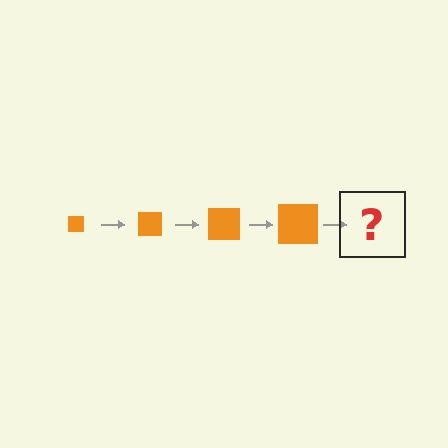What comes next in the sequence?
The next element should be an orange square, larger than the previous one.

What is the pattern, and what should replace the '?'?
The pattern is that the square gets progressively larger each step. The '?' should be an orange square, larger than the previous one.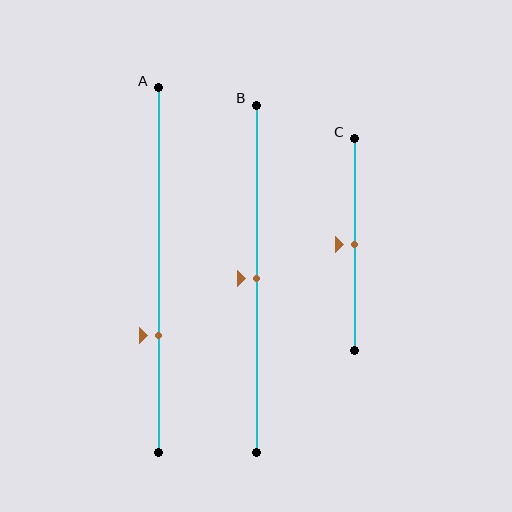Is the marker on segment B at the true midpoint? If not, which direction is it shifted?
Yes, the marker on segment B is at the true midpoint.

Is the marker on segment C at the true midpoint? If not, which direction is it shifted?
Yes, the marker on segment C is at the true midpoint.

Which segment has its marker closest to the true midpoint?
Segment B has its marker closest to the true midpoint.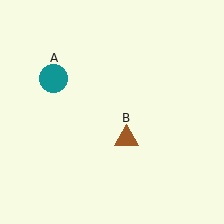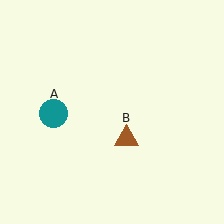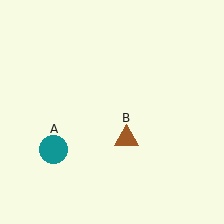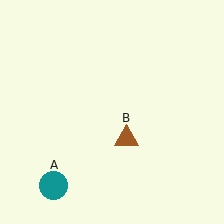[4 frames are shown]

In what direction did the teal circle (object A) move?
The teal circle (object A) moved down.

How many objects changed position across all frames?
1 object changed position: teal circle (object A).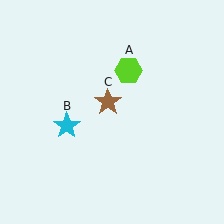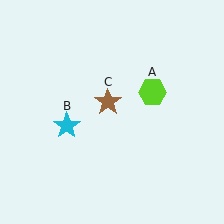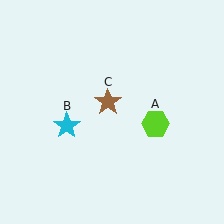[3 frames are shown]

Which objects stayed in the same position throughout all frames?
Cyan star (object B) and brown star (object C) remained stationary.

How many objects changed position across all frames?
1 object changed position: lime hexagon (object A).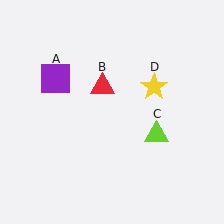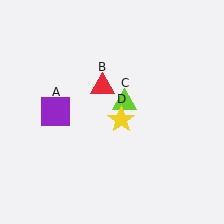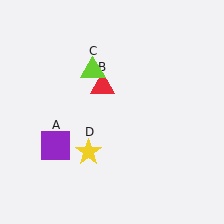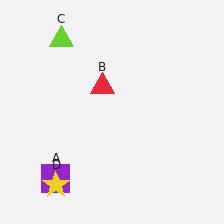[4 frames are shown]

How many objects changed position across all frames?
3 objects changed position: purple square (object A), lime triangle (object C), yellow star (object D).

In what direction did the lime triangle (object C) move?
The lime triangle (object C) moved up and to the left.